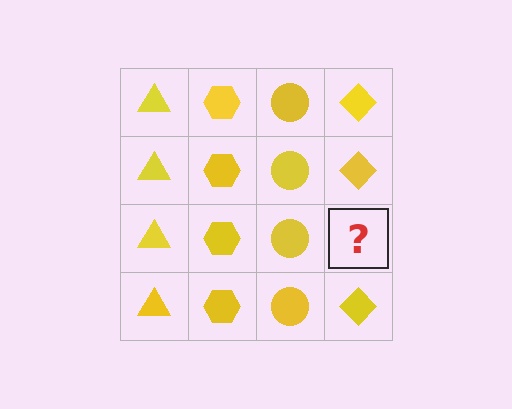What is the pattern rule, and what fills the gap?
The rule is that each column has a consistent shape. The gap should be filled with a yellow diamond.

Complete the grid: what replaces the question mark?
The question mark should be replaced with a yellow diamond.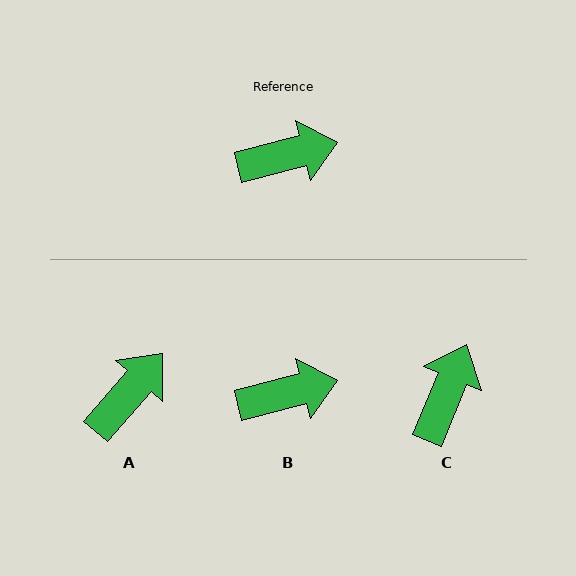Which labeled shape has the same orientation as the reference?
B.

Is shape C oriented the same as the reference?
No, it is off by about 54 degrees.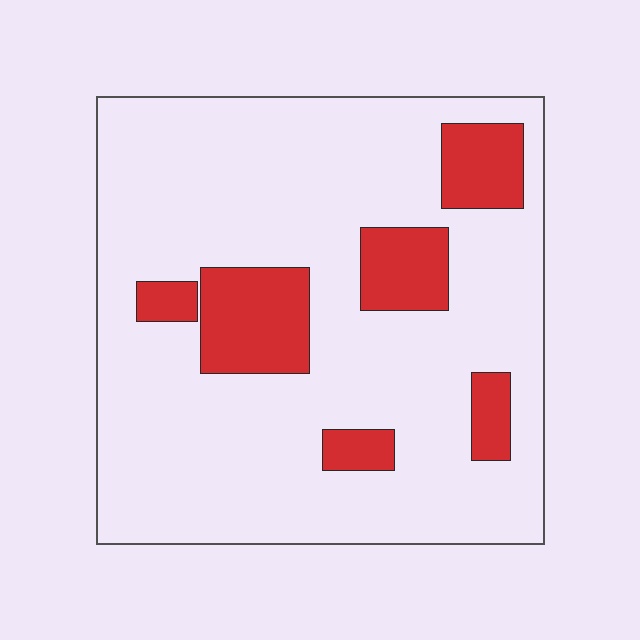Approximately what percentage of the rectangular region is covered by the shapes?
Approximately 20%.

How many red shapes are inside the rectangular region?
6.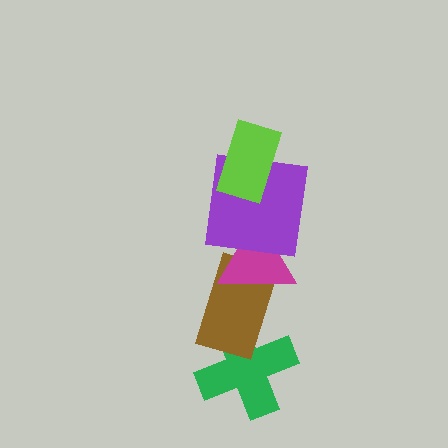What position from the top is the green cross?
The green cross is 5th from the top.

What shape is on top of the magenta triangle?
The purple square is on top of the magenta triangle.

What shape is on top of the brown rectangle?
The magenta triangle is on top of the brown rectangle.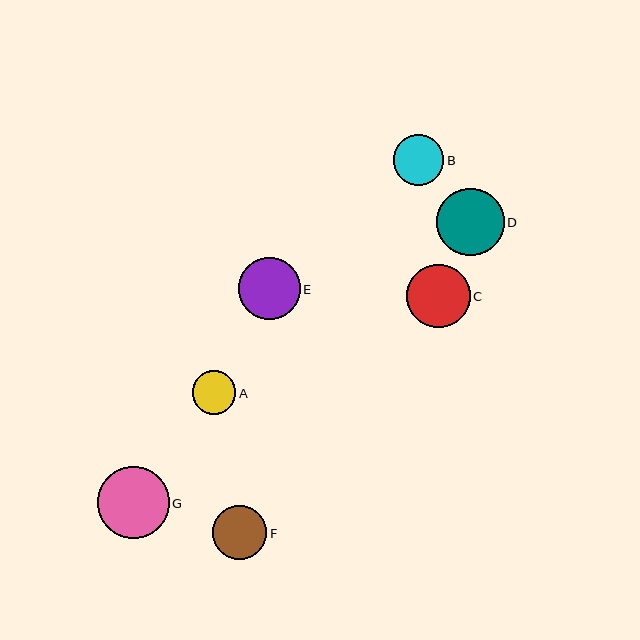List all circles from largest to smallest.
From largest to smallest: G, D, C, E, F, B, A.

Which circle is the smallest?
Circle A is the smallest with a size of approximately 44 pixels.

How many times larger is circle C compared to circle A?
Circle C is approximately 1.5 times the size of circle A.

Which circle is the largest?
Circle G is the largest with a size of approximately 71 pixels.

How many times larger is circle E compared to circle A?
Circle E is approximately 1.4 times the size of circle A.